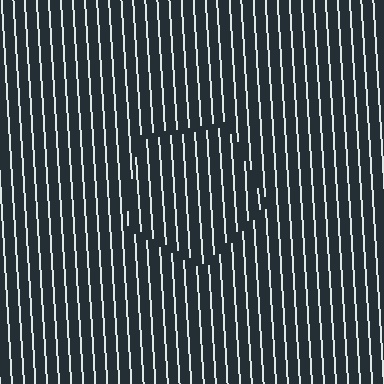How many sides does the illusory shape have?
5 sides — the line-ends trace a pentagon.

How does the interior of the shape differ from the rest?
The interior of the shape contains the same grating, shifted by half a period — the contour is defined by the phase discontinuity where line-ends from the inner and outer gratings abut.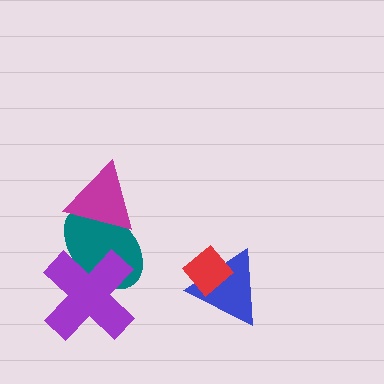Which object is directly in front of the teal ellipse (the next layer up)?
The magenta triangle is directly in front of the teal ellipse.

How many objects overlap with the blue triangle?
1 object overlaps with the blue triangle.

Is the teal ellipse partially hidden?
Yes, it is partially covered by another shape.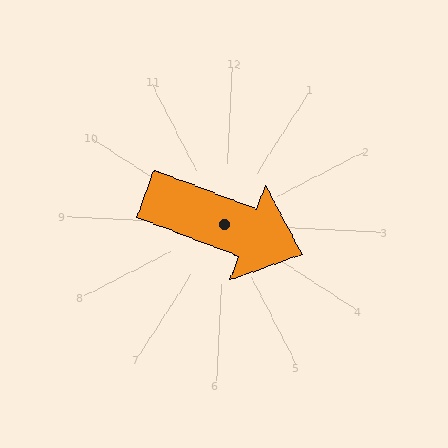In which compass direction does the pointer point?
East.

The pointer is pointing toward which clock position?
Roughly 4 o'clock.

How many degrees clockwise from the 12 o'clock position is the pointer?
Approximately 108 degrees.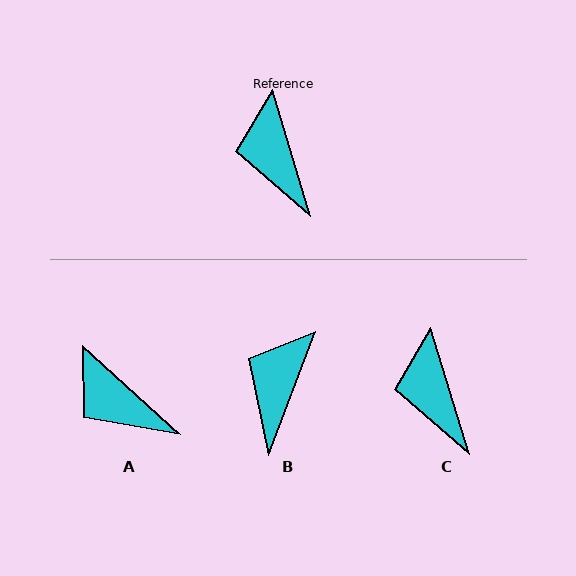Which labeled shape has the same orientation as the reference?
C.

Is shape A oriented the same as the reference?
No, it is off by about 31 degrees.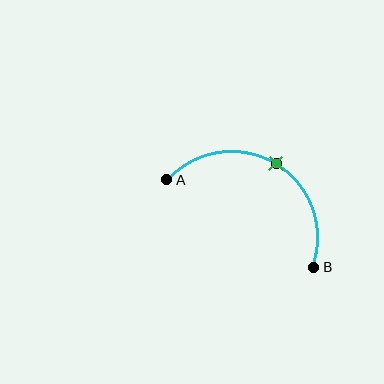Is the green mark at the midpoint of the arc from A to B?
Yes. The green mark lies on the arc at equal arc-length from both A and B — it is the arc midpoint.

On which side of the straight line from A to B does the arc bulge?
The arc bulges above the straight line connecting A and B.